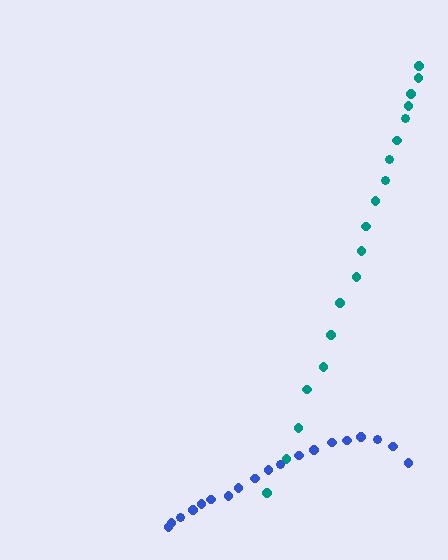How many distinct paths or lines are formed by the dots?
There are 2 distinct paths.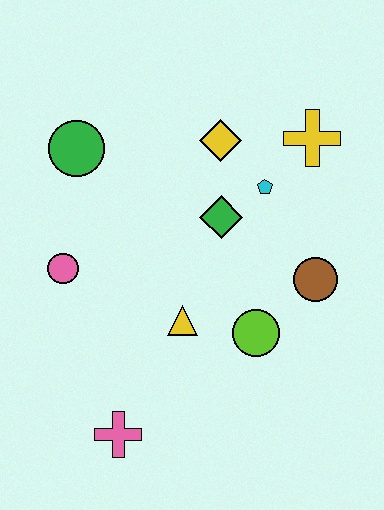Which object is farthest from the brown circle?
The green circle is farthest from the brown circle.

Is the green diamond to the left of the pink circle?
No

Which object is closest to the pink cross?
The yellow triangle is closest to the pink cross.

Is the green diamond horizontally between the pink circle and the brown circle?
Yes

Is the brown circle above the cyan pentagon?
No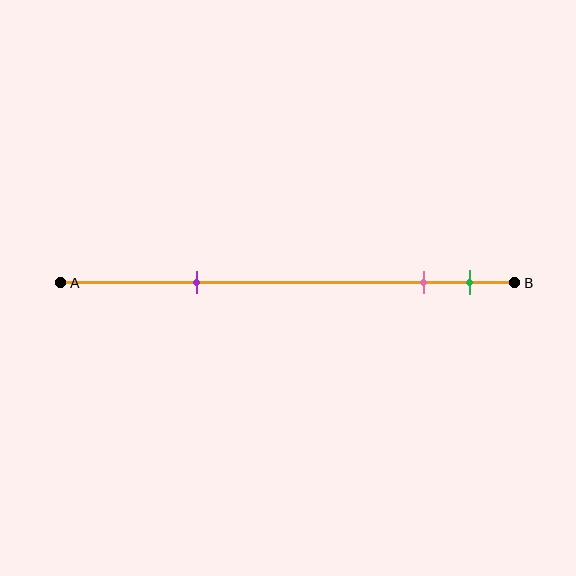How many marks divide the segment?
There are 3 marks dividing the segment.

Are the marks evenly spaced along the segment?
No, the marks are not evenly spaced.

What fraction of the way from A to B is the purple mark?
The purple mark is approximately 30% (0.3) of the way from A to B.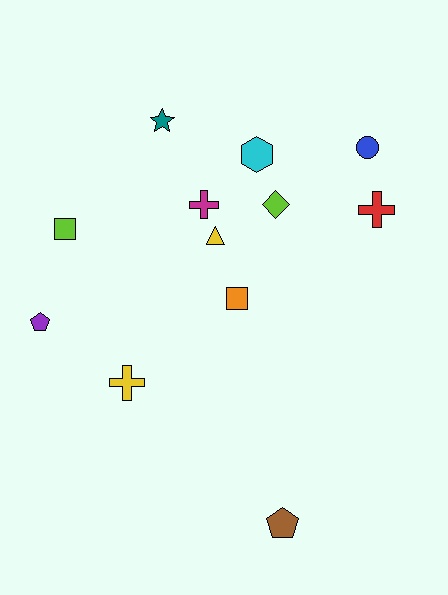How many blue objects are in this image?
There is 1 blue object.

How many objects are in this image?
There are 12 objects.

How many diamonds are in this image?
There is 1 diamond.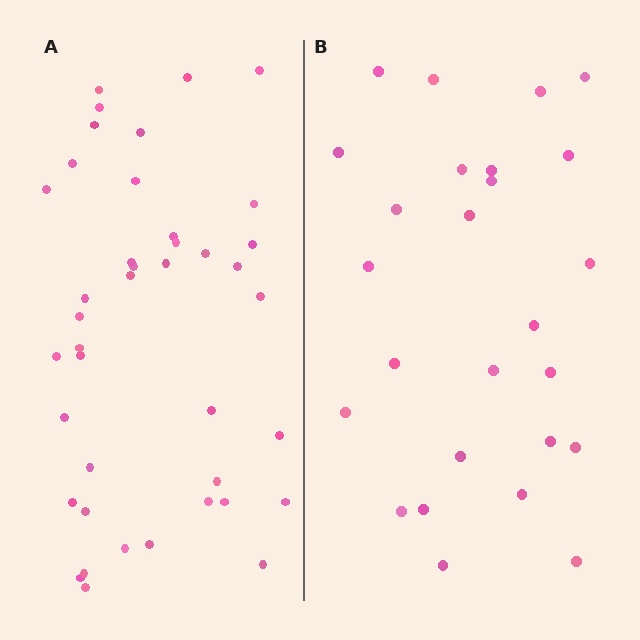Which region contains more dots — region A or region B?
Region A (the left region) has more dots.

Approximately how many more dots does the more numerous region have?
Region A has approximately 15 more dots than region B.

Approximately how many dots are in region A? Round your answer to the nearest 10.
About 40 dots. (The exact count is 41, which rounds to 40.)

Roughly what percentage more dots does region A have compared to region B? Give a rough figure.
About 60% more.